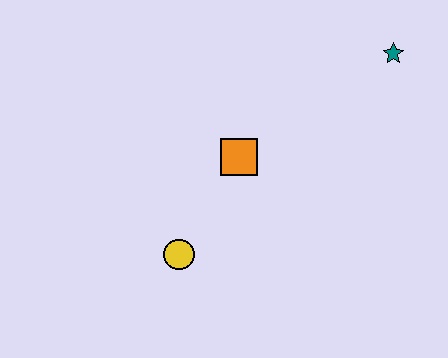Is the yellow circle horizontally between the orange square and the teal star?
No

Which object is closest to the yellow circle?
The orange square is closest to the yellow circle.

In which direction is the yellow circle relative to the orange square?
The yellow circle is below the orange square.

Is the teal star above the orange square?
Yes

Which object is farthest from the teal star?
The yellow circle is farthest from the teal star.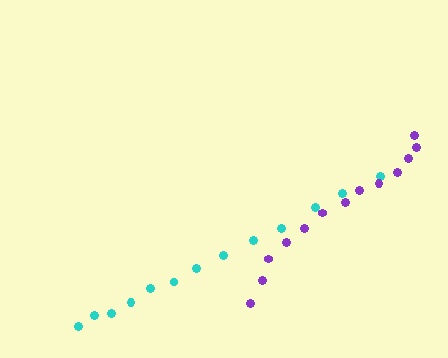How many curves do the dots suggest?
There are 2 distinct paths.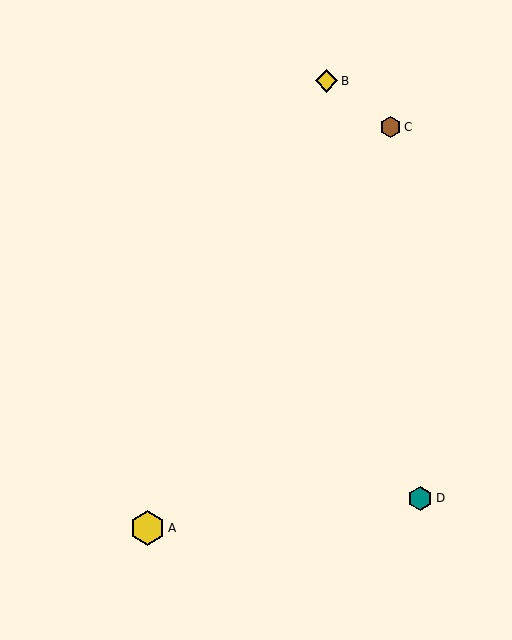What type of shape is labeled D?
Shape D is a teal hexagon.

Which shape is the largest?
The yellow hexagon (labeled A) is the largest.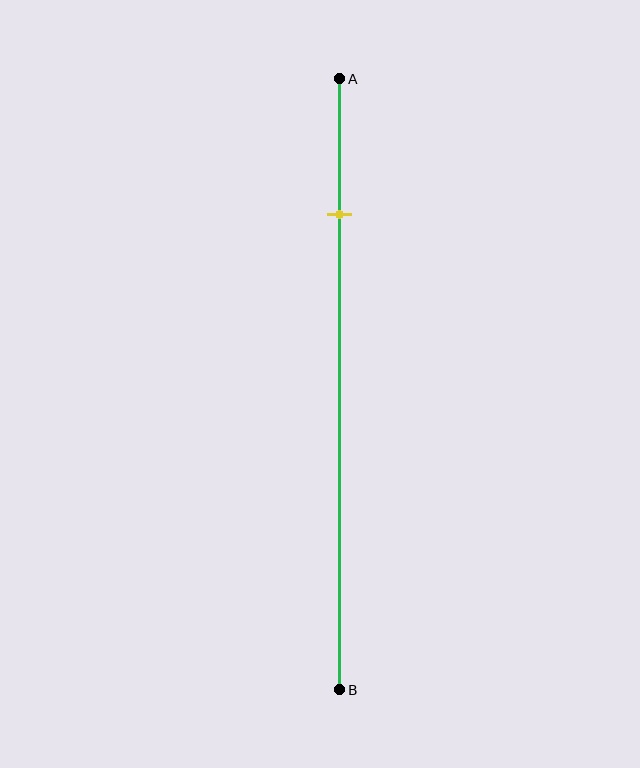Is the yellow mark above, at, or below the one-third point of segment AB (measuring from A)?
The yellow mark is above the one-third point of segment AB.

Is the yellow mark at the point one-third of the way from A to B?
No, the mark is at about 20% from A, not at the 33% one-third point.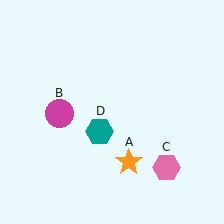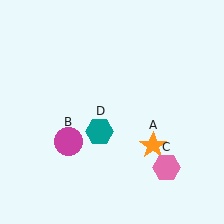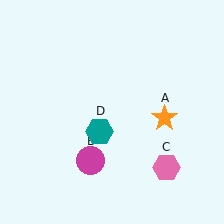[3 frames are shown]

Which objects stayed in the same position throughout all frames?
Pink hexagon (object C) and teal hexagon (object D) remained stationary.